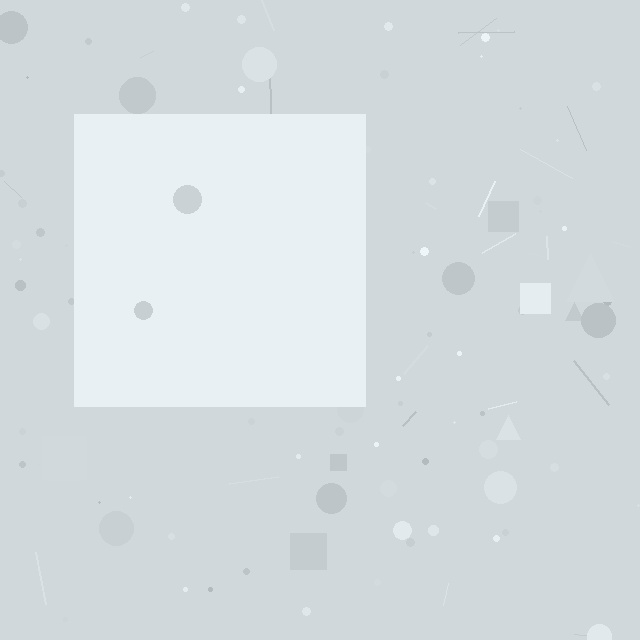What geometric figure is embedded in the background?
A square is embedded in the background.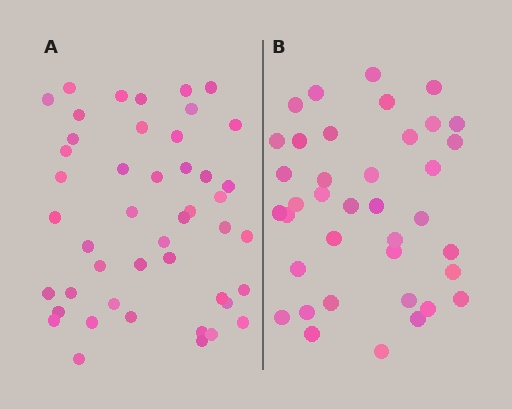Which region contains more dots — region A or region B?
Region A (the left region) has more dots.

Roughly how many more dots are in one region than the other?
Region A has roughly 8 or so more dots than region B.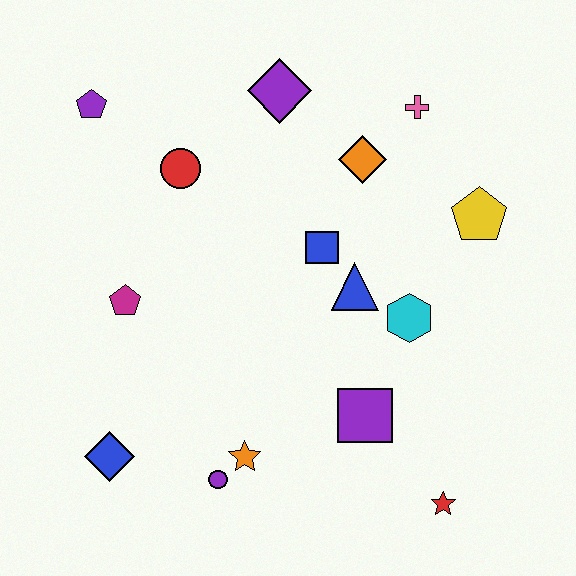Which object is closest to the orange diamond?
The pink cross is closest to the orange diamond.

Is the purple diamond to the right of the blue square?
No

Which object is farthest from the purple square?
The purple pentagon is farthest from the purple square.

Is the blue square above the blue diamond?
Yes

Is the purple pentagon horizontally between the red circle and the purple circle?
No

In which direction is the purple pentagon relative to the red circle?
The purple pentagon is to the left of the red circle.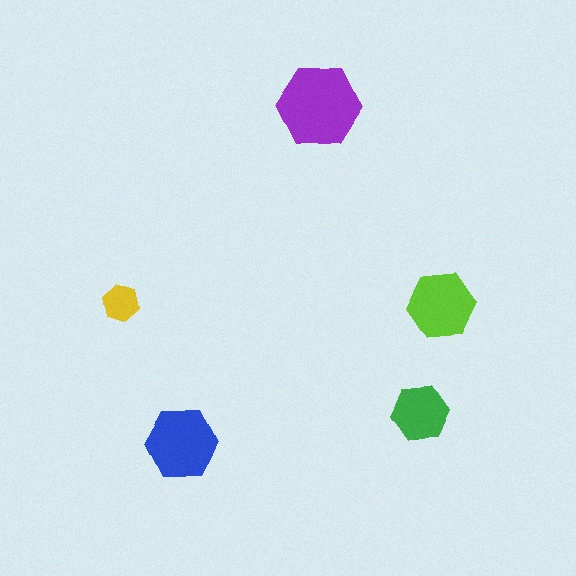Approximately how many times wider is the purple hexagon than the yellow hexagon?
About 2.5 times wider.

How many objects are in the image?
There are 5 objects in the image.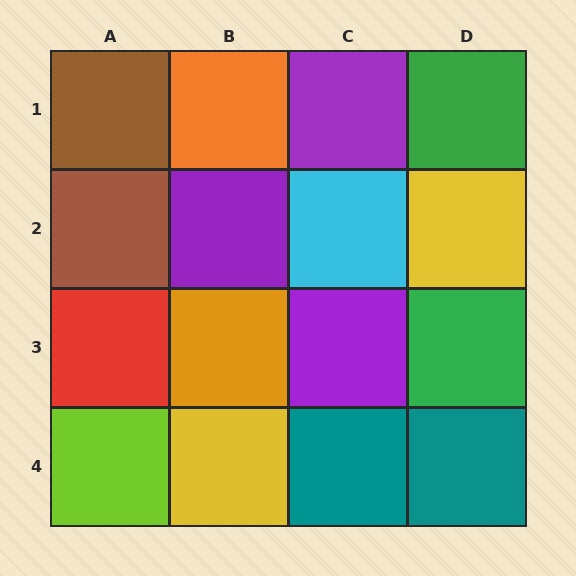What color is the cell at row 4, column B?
Yellow.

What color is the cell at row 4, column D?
Teal.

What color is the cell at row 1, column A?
Brown.